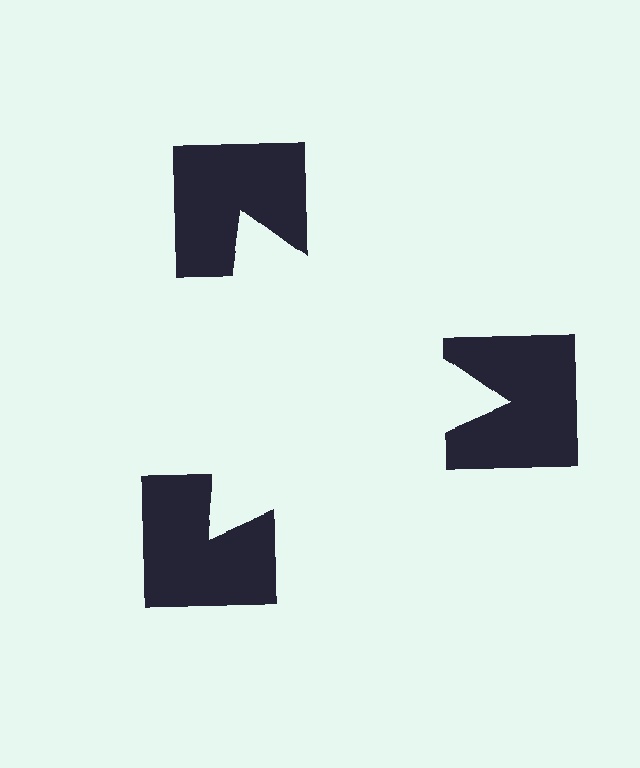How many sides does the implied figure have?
3 sides.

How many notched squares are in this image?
There are 3 — one at each vertex of the illusory triangle.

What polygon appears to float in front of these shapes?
An illusory triangle — its edges are inferred from the aligned wedge cuts in the notched squares, not physically drawn.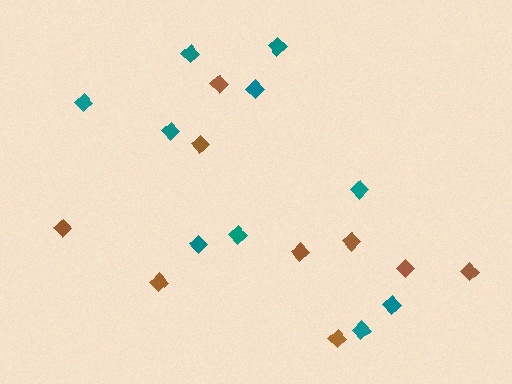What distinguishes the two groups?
There are 2 groups: one group of teal diamonds (10) and one group of brown diamonds (9).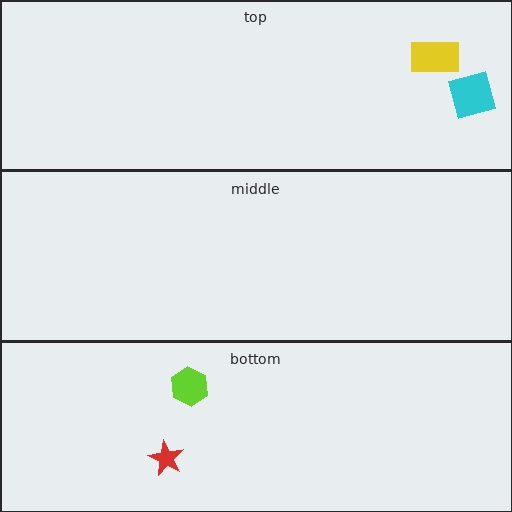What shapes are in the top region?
The cyan square, the yellow rectangle.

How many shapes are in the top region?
2.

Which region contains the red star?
The bottom region.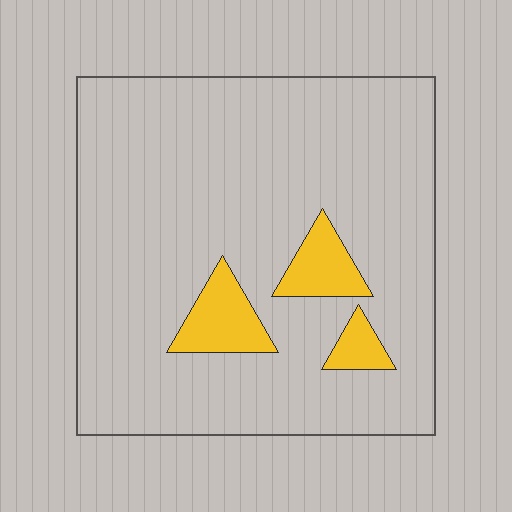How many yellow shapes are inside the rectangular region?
3.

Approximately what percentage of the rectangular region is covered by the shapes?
Approximately 10%.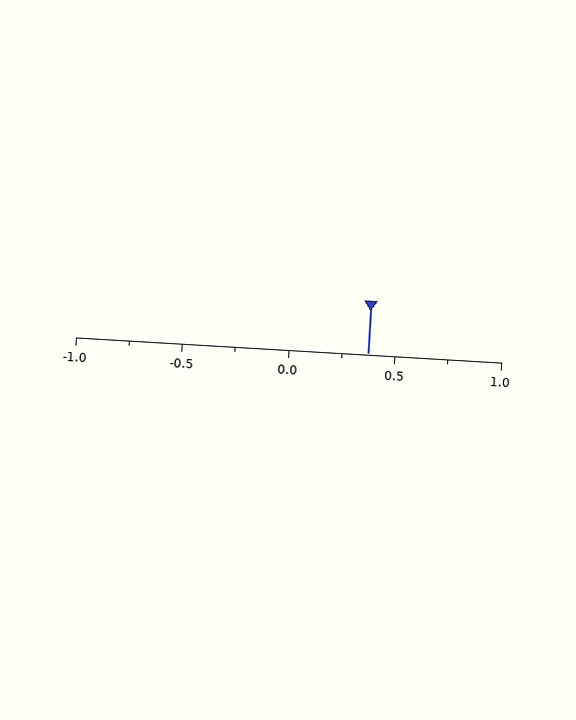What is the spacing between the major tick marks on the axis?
The major ticks are spaced 0.5 apart.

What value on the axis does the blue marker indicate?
The marker indicates approximately 0.38.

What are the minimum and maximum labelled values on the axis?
The axis runs from -1.0 to 1.0.